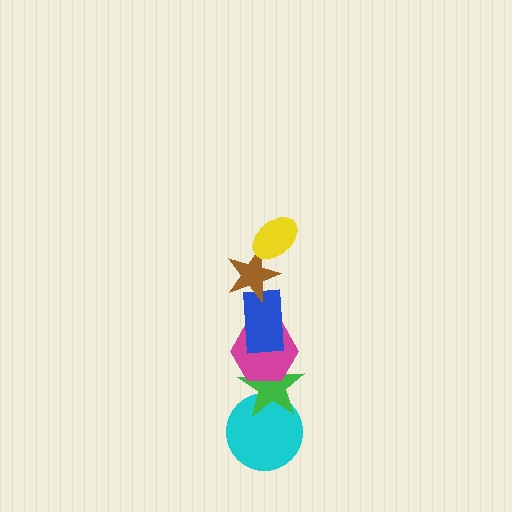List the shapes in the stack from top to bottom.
From top to bottom: the yellow ellipse, the brown star, the blue rectangle, the magenta hexagon, the green star, the cyan circle.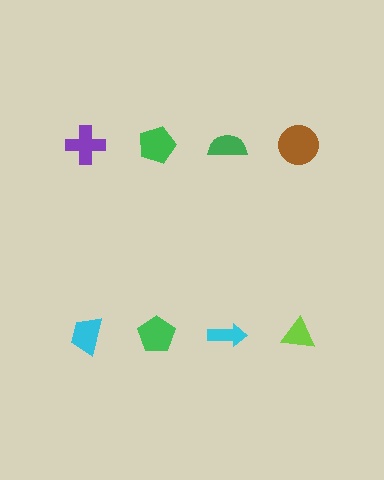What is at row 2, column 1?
A cyan trapezoid.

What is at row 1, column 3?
A green semicircle.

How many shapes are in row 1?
4 shapes.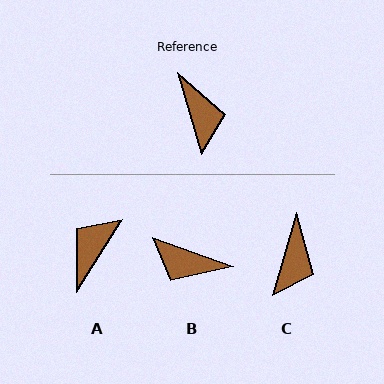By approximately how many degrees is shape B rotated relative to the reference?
Approximately 126 degrees clockwise.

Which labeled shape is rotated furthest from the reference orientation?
A, about 132 degrees away.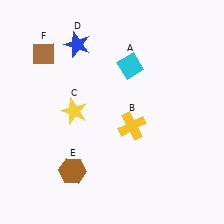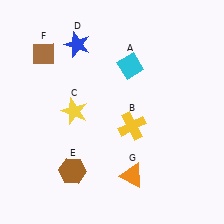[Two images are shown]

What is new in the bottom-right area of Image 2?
An orange triangle (G) was added in the bottom-right area of Image 2.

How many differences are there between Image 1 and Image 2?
There is 1 difference between the two images.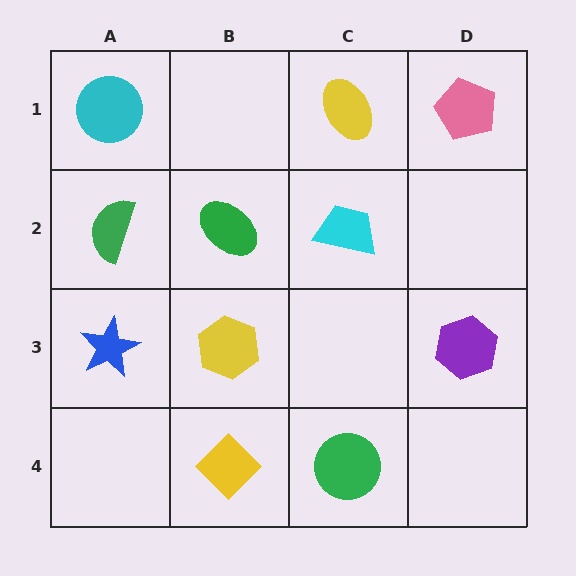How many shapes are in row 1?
3 shapes.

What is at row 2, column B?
A green ellipse.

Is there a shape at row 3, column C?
No, that cell is empty.